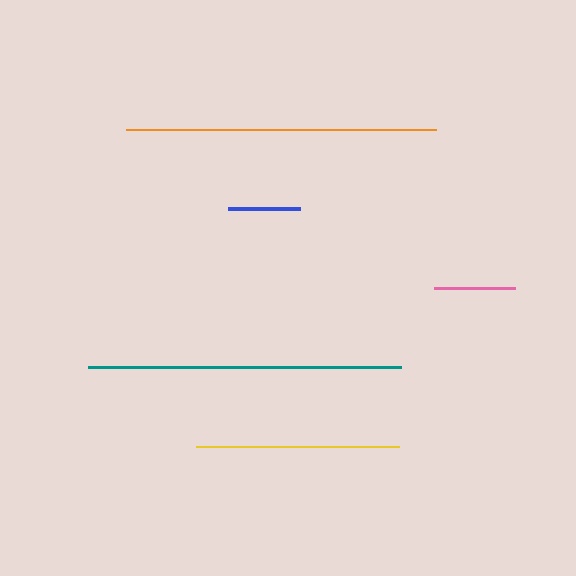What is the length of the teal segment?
The teal segment is approximately 313 pixels long.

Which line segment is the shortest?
The blue line is the shortest at approximately 72 pixels.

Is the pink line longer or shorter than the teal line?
The teal line is longer than the pink line.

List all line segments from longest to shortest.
From longest to shortest: teal, orange, yellow, pink, blue.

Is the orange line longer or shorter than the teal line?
The teal line is longer than the orange line.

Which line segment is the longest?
The teal line is the longest at approximately 313 pixels.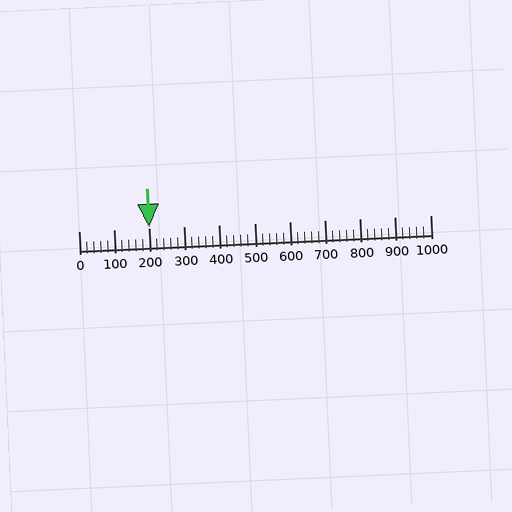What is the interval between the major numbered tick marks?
The major tick marks are spaced 100 units apart.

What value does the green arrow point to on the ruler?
The green arrow points to approximately 202.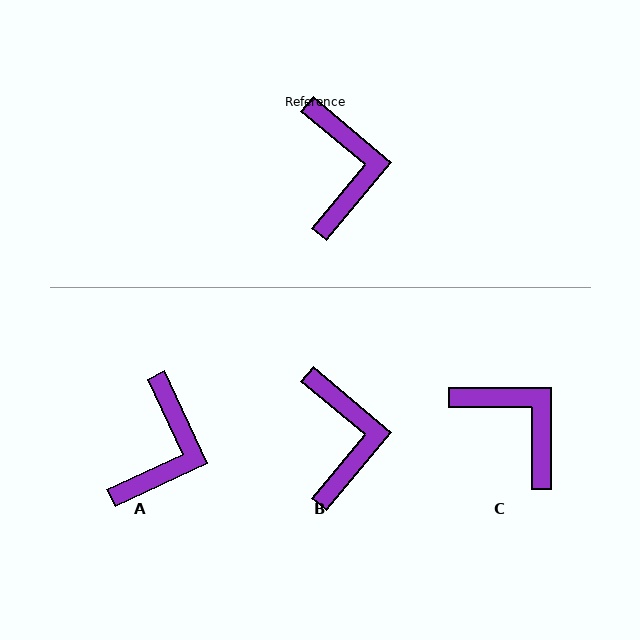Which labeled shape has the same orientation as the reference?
B.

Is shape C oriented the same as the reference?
No, it is off by about 40 degrees.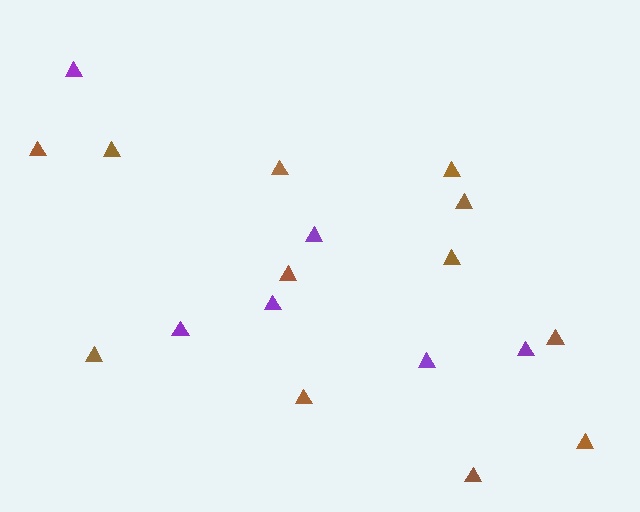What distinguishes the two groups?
There are 2 groups: one group of purple triangles (6) and one group of brown triangles (12).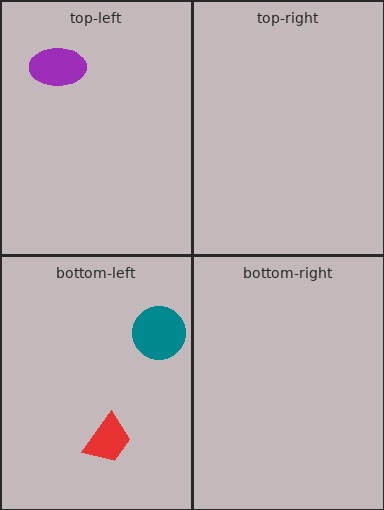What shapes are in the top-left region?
The purple ellipse.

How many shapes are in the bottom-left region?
2.